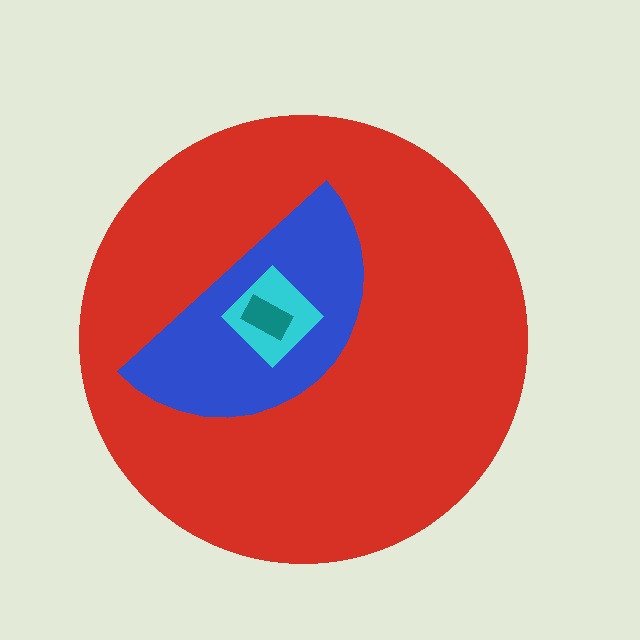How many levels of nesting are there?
4.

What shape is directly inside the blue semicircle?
The cyan diamond.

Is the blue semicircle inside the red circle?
Yes.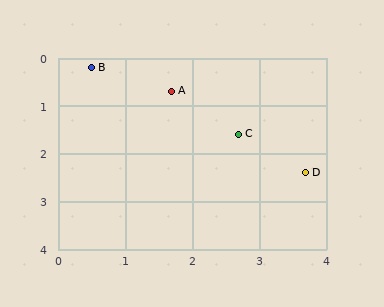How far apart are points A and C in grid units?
Points A and C are about 1.3 grid units apart.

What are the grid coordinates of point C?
Point C is at approximately (2.7, 1.6).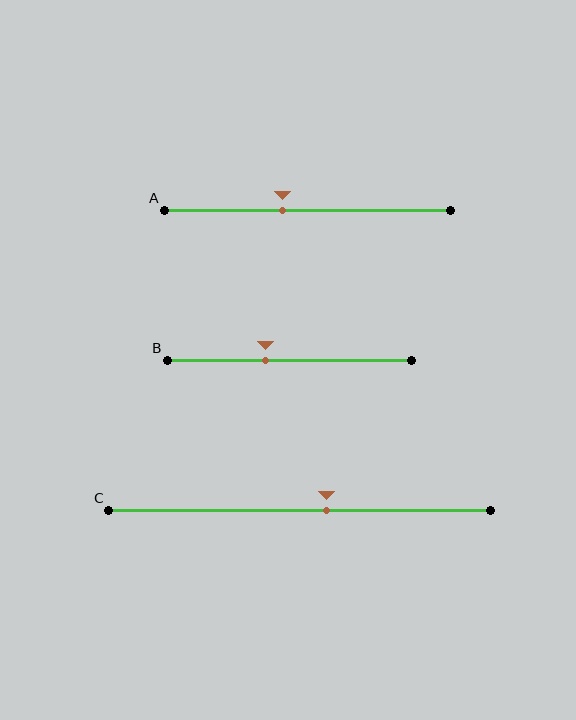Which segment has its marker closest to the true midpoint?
Segment C has its marker closest to the true midpoint.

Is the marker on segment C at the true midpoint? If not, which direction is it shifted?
No, the marker on segment C is shifted to the right by about 7% of the segment length.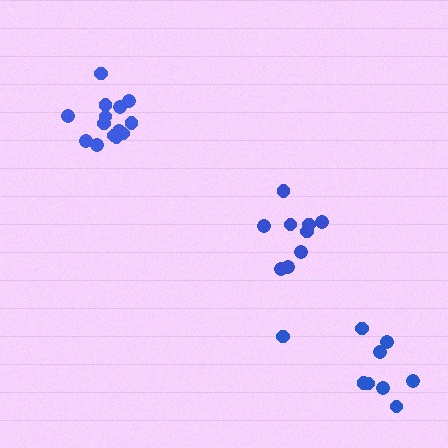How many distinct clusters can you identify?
There are 3 distinct clusters.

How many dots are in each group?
Group 1: 9 dots, Group 2: 14 dots, Group 3: 9 dots (32 total).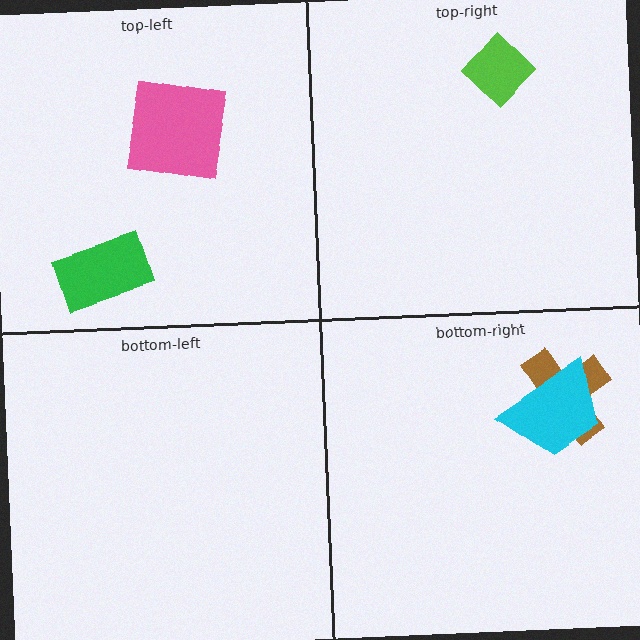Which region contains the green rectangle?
The top-left region.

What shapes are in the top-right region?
The lime diamond.